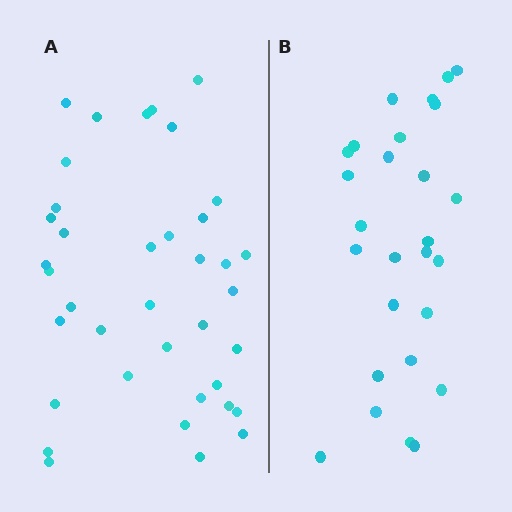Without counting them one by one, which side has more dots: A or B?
Region A (the left region) has more dots.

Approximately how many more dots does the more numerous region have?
Region A has roughly 12 or so more dots than region B.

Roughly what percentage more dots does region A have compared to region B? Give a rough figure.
About 40% more.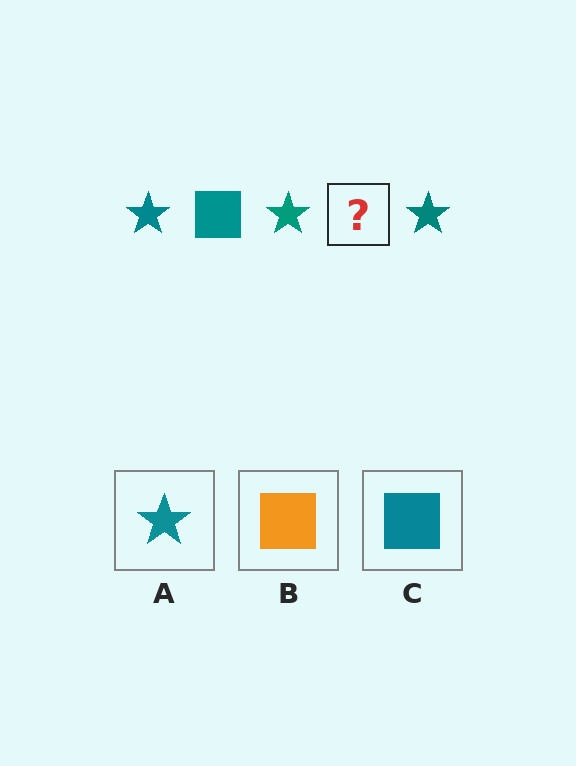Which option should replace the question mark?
Option C.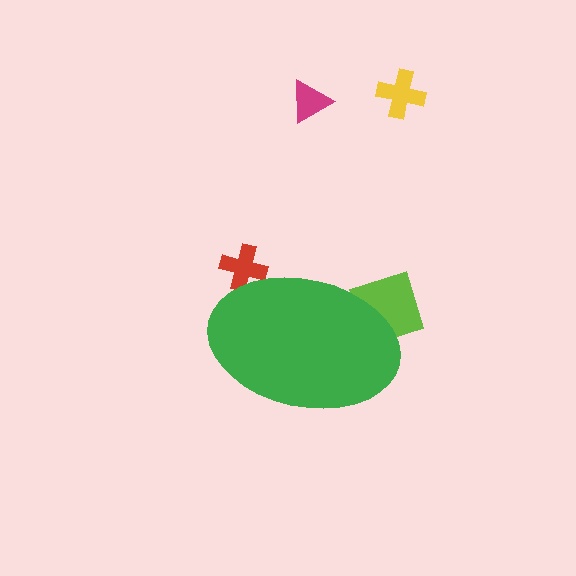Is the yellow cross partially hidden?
No, the yellow cross is fully visible.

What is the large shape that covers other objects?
A green ellipse.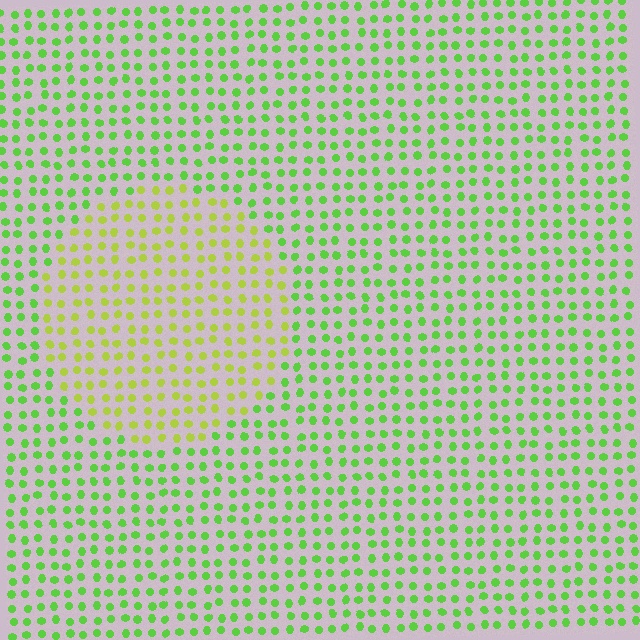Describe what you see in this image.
The image is filled with small lime elements in a uniform arrangement. A circle-shaped region is visible where the elements are tinted to a slightly different hue, forming a subtle color boundary.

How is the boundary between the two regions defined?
The boundary is defined purely by a slight shift in hue (about 34 degrees). Spacing, size, and orientation are identical on both sides.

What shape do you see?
I see a circle.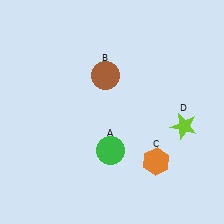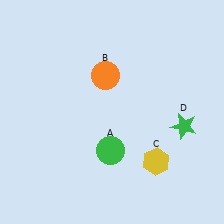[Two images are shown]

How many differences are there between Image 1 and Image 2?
There are 3 differences between the two images.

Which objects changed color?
B changed from brown to orange. C changed from orange to yellow. D changed from lime to green.